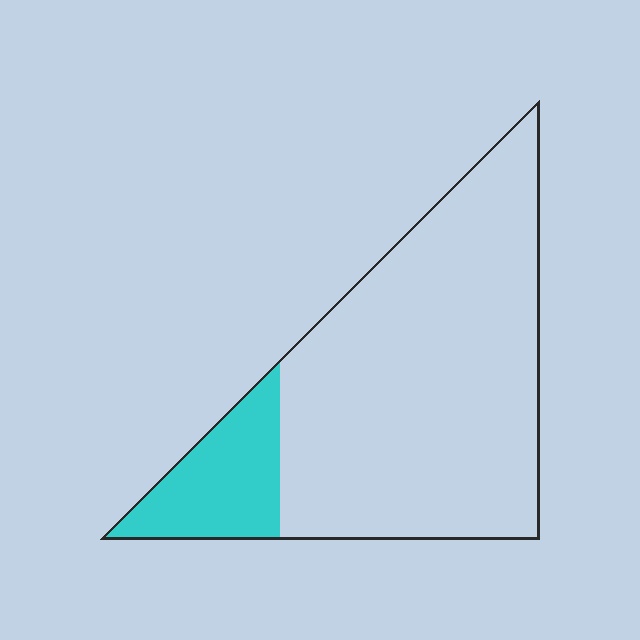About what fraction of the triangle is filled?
About one sixth (1/6).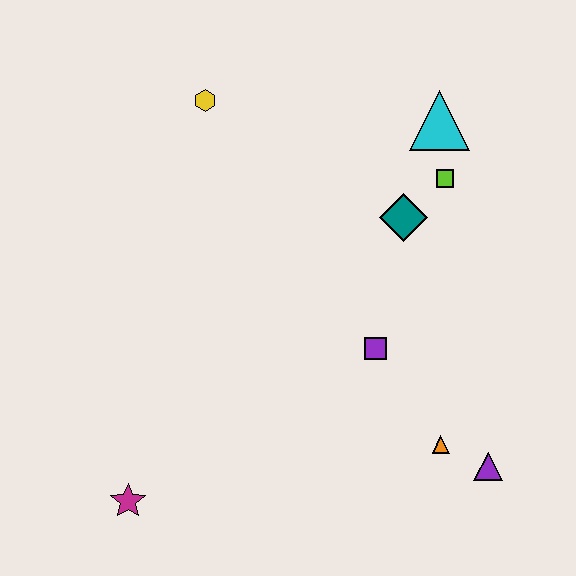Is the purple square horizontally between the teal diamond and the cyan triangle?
No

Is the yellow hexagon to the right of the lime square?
No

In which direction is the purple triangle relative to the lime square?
The purple triangle is below the lime square.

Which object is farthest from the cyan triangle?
The magenta star is farthest from the cyan triangle.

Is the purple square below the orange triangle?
No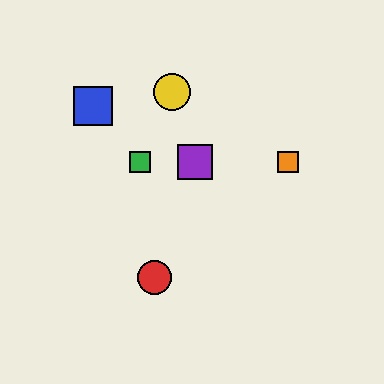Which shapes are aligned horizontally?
The green square, the purple square, the orange square are aligned horizontally.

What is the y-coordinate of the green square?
The green square is at y≈162.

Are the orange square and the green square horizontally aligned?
Yes, both are at y≈162.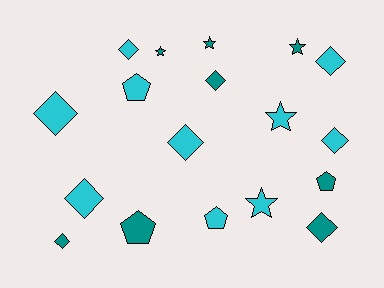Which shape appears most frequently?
Diamond, with 9 objects.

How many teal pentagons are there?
There are 2 teal pentagons.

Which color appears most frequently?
Cyan, with 10 objects.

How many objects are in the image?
There are 18 objects.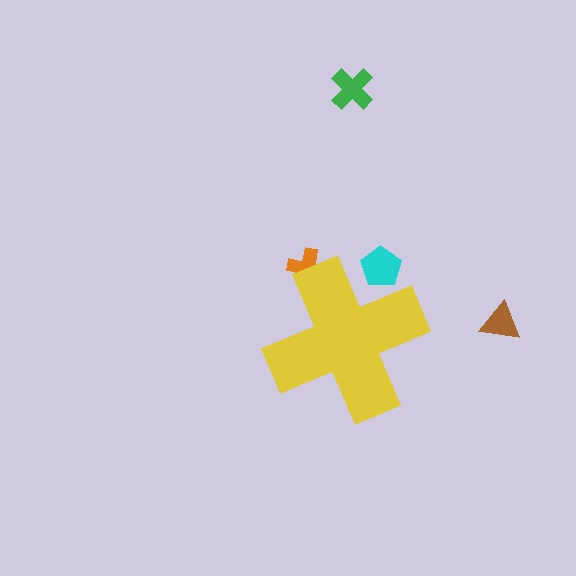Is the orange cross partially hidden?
Yes, the orange cross is partially hidden behind the yellow cross.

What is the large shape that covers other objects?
A yellow cross.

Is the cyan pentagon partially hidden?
Yes, the cyan pentagon is partially hidden behind the yellow cross.